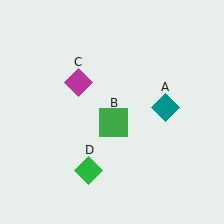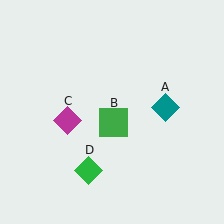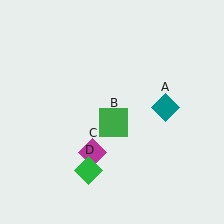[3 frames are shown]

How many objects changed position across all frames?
1 object changed position: magenta diamond (object C).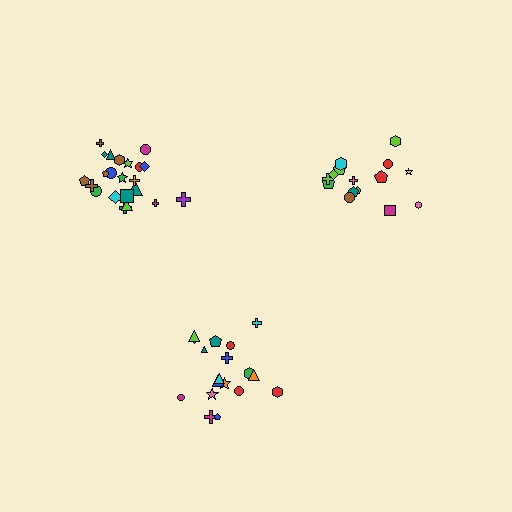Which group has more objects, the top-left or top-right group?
The top-left group.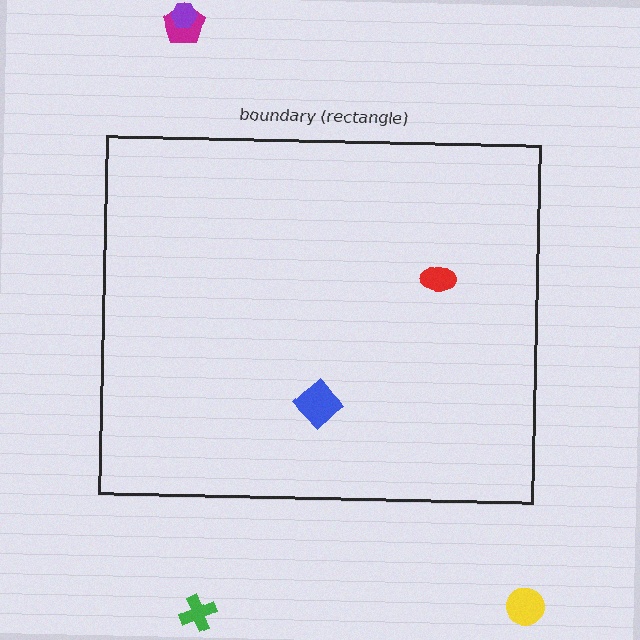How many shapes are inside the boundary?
2 inside, 4 outside.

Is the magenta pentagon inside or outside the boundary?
Outside.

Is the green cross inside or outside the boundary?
Outside.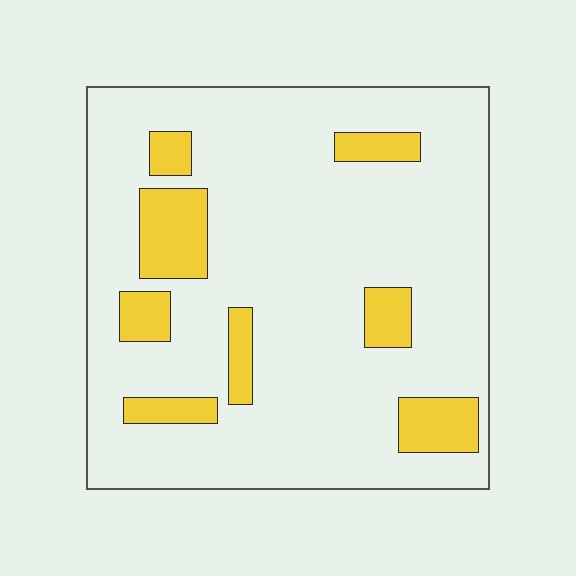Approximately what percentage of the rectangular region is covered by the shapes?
Approximately 15%.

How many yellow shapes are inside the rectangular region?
8.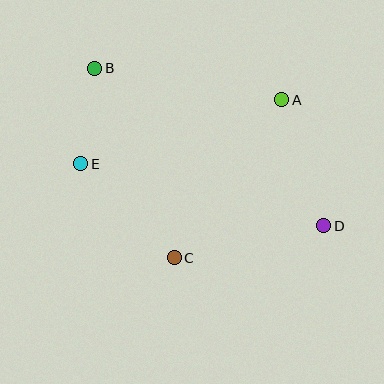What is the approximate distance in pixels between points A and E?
The distance between A and E is approximately 211 pixels.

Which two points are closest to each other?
Points B and E are closest to each other.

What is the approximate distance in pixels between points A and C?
The distance between A and C is approximately 191 pixels.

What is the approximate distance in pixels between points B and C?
The distance between B and C is approximately 205 pixels.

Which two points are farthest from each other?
Points B and D are farthest from each other.